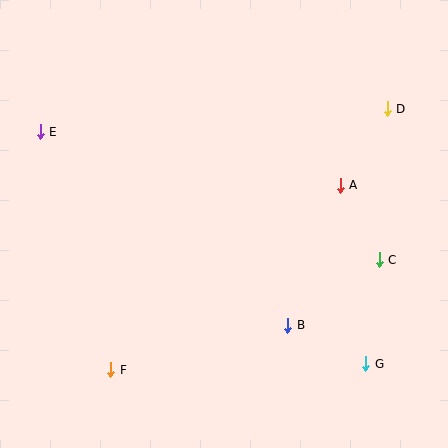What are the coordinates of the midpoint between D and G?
The midpoint between D and G is at (376, 236).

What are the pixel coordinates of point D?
Point D is at (387, 109).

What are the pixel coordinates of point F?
Point F is at (111, 370).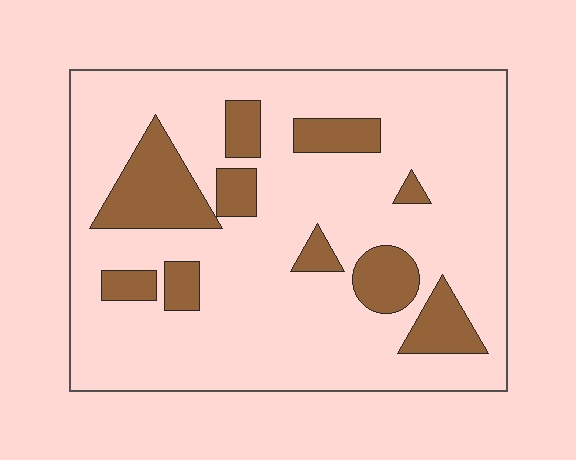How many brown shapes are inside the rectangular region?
10.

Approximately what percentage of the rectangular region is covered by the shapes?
Approximately 20%.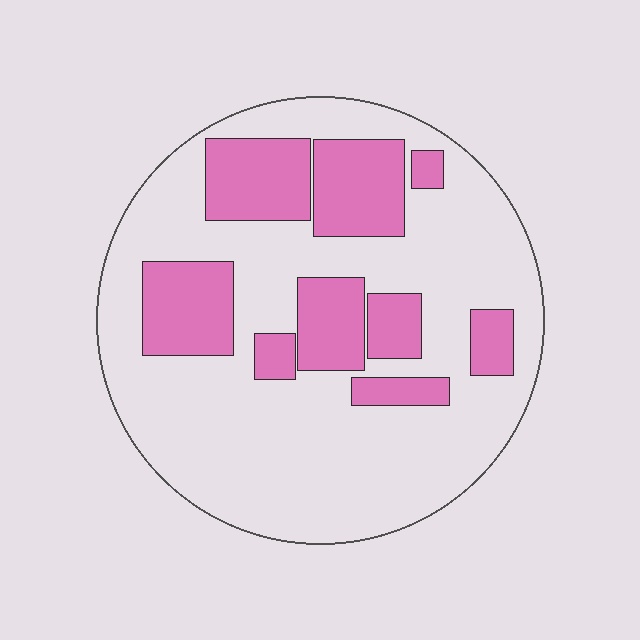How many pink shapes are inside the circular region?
9.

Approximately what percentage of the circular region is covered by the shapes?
Approximately 30%.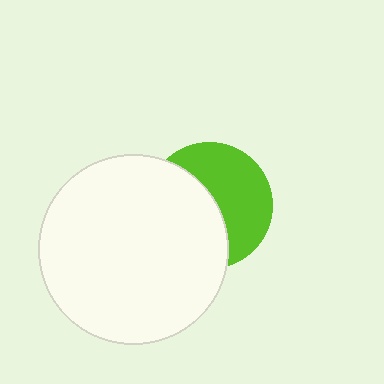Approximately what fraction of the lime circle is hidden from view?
Roughly 50% of the lime circle is hidden behind the white circle.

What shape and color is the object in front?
The object in front is a white circle.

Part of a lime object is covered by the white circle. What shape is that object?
It is a circle.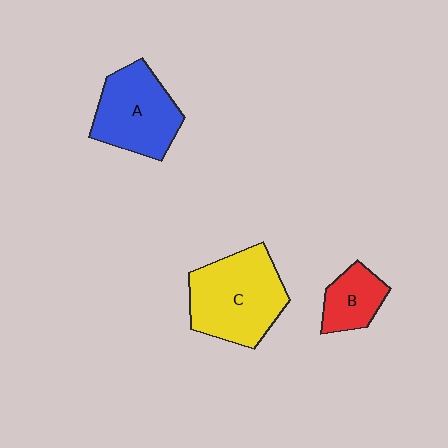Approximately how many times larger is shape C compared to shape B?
Approximately 2.2 times.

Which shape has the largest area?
Shape C (yellow).